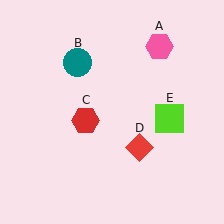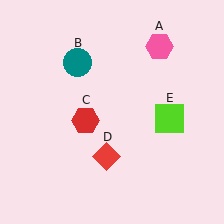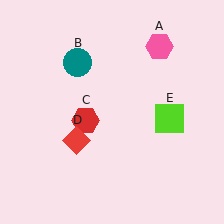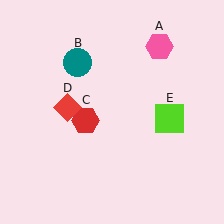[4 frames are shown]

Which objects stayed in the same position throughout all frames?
Pink hexagon (object A) and teal circle (object B) and red hexagon (object C) and lime square (object E) remained stationary.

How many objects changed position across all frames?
1 object changed position: red diamond (object D).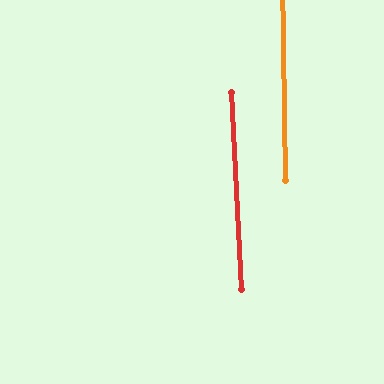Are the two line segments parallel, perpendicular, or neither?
Parallel — their directions differ by only 1.9°.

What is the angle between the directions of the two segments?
Approximately 2 degrees.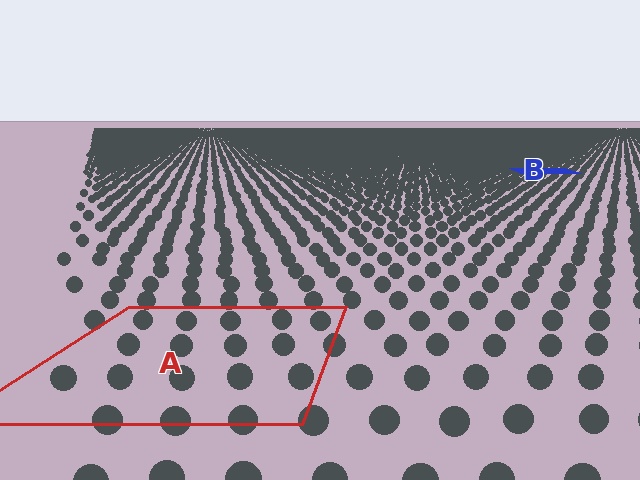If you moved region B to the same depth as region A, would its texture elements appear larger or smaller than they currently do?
They would appear larger. At a closer depth, the same texture elements are projected at a bigger on-screen size.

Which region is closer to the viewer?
Region A is closer. The texture elements there are larger and more spread out.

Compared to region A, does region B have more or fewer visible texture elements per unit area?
Region B has more texture elements per unit area — they are packed more densely because it is farther away.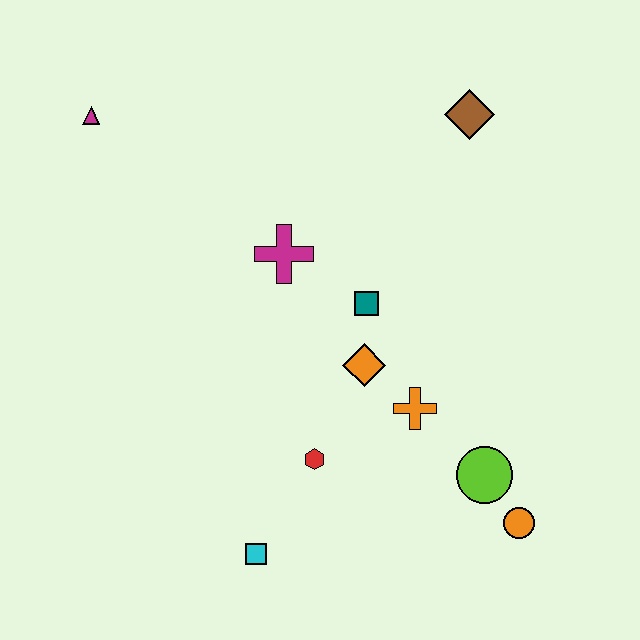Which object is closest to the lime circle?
The orange circle is closest to the lime circle.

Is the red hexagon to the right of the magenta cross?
Yes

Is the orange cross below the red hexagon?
No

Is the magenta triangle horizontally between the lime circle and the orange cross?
No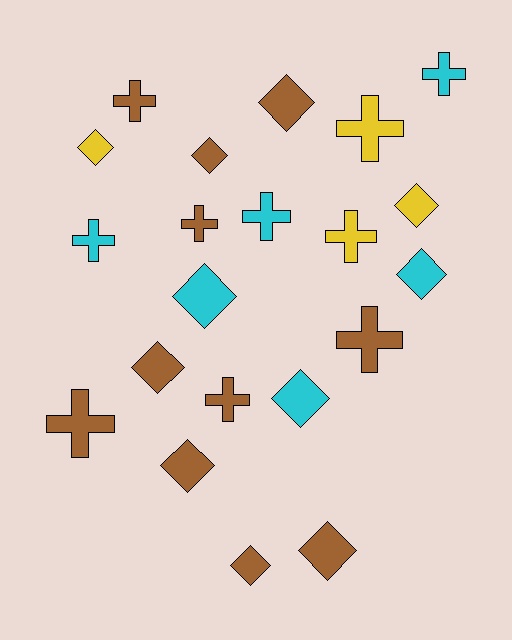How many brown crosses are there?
There are 5 brown crosses.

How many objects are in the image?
There are 21 objects.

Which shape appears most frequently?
Diamond, with 11 objects.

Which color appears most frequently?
Brown, with 11 objects.